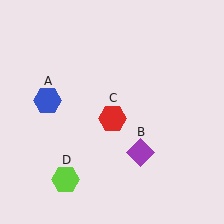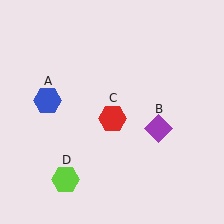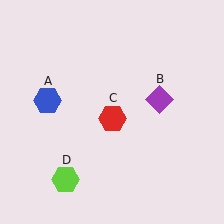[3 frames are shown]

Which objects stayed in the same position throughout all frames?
Blue hexagon (object A) and red hexagon (object C) and lime hexagon (object D) remained stationary.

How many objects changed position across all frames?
1 object changed position: purple diamond (object B).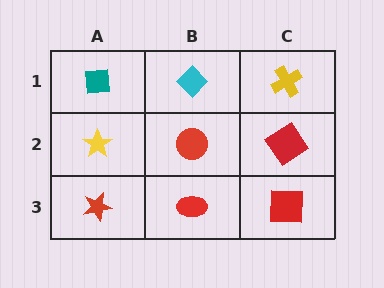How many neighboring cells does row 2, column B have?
4.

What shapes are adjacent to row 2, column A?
A teal square (row 1, column A), a red star (row 3, column A), a red circle (row 2, column B).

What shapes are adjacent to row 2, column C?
A yellow cross (row 1, column C), a red square (row 3, column C), a red circle (row 2, column B).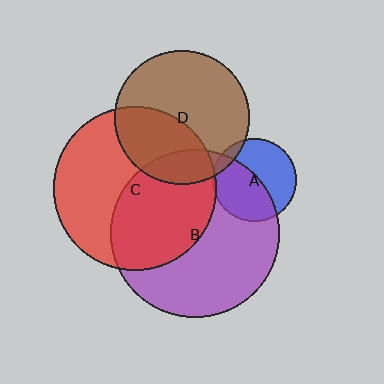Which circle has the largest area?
Circle B (purple).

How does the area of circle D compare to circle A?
Approximately 2.6 times.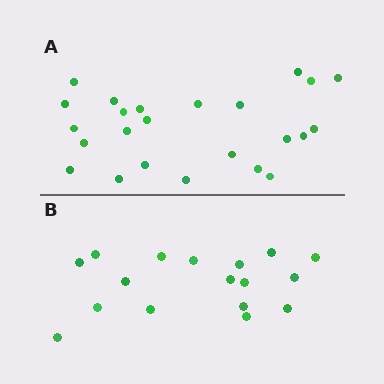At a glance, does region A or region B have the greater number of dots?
Region A (the top region) has more dots.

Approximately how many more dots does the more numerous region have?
Region A has roughly 8 or so more dots than region B.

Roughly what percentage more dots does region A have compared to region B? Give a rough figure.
About 40% more.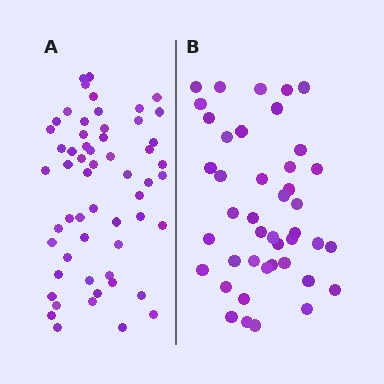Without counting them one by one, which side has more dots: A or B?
Region A (the left region) has more dots.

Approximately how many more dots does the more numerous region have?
Region A has approximately 15 more dots than region B.